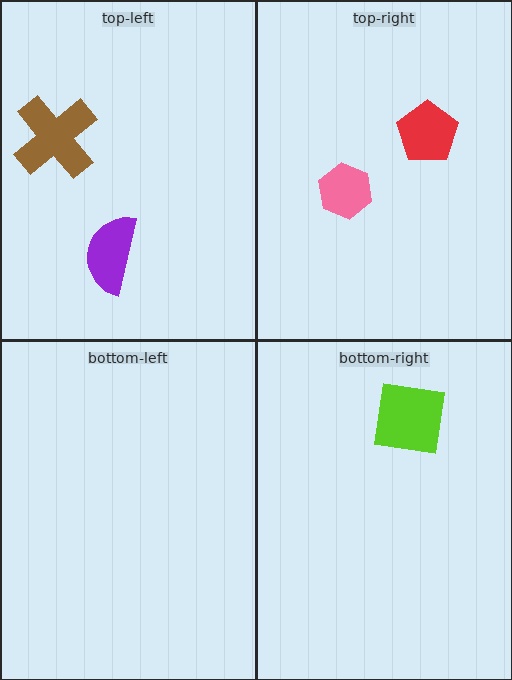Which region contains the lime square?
The bottom-right region.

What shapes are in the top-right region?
The red pentagon, the pink hexagon.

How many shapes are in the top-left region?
2.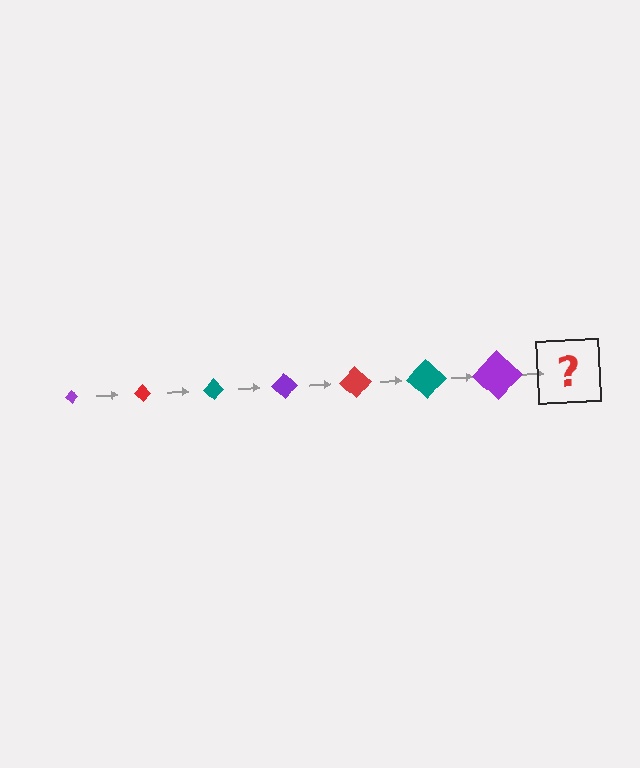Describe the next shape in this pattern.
It should be a red diamond, larger than the previous one.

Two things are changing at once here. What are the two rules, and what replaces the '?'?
The two rules are that the diamond grows larger each step and the color cycles through purple, red, and teal. The '?' should be a red diamond, larger than the previous one.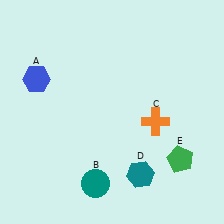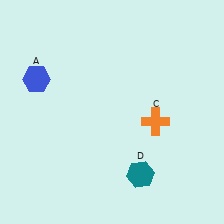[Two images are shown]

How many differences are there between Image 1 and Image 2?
There are 2 differences between the two images.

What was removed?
The teal circle (B), the green pentagon (E) were removed in Image 2.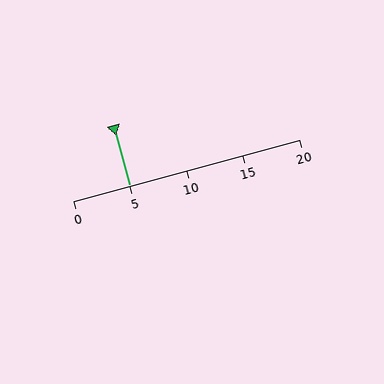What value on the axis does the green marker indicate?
The marker indicates approximately 5.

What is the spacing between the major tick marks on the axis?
The major ticks are spaced 5 apart.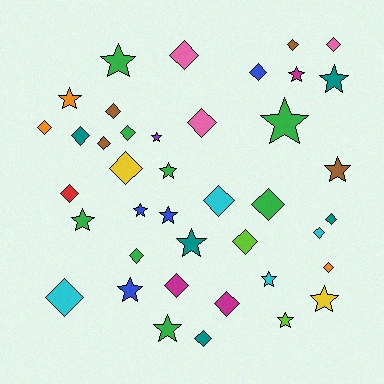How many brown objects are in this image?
There are 4 brown objects.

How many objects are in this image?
There are 40 objects.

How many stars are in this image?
There are 17 stars.